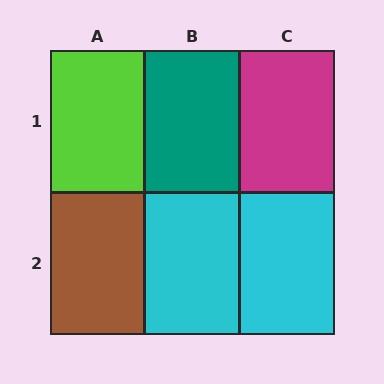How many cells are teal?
1 cell is teal.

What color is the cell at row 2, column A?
Brown.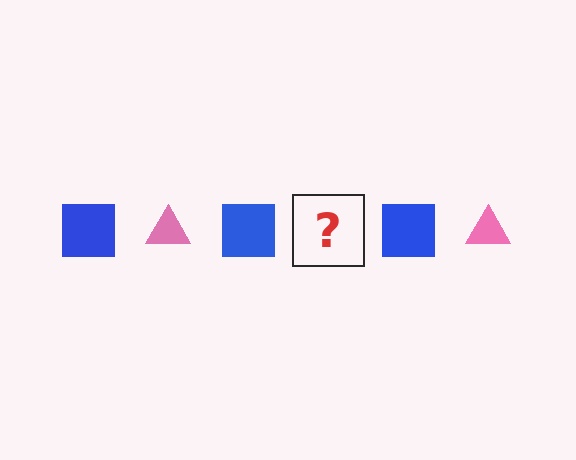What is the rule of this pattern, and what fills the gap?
The rule is that the pattern alternates between blue square and pink triangle. The gap should be filled with a pink triangle.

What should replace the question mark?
The question mark should be replaced with a pink triangle.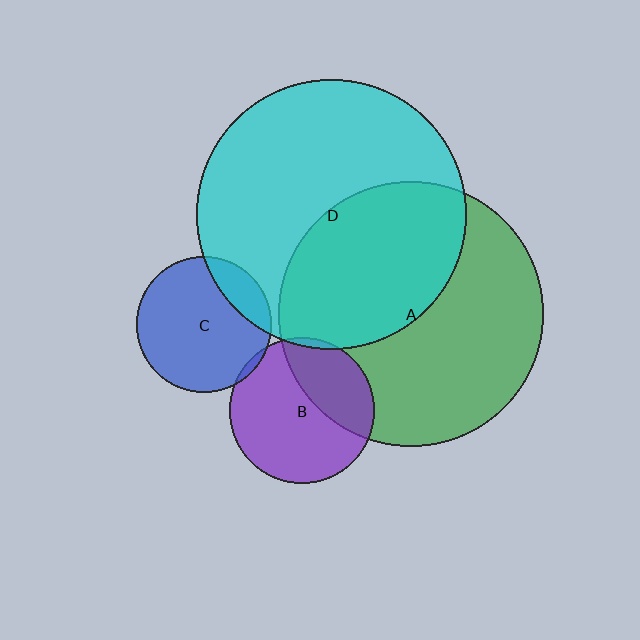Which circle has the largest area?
Circle D (cyan).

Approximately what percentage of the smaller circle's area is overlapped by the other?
Approximately 5%.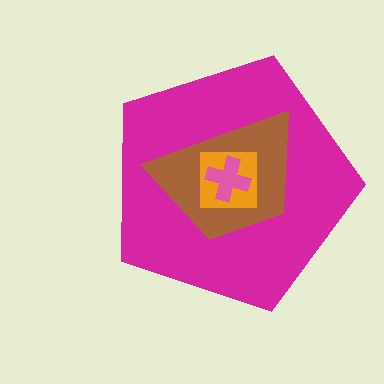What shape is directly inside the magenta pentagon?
The brown trapezoid.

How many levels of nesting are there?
4.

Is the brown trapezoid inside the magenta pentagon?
Yes.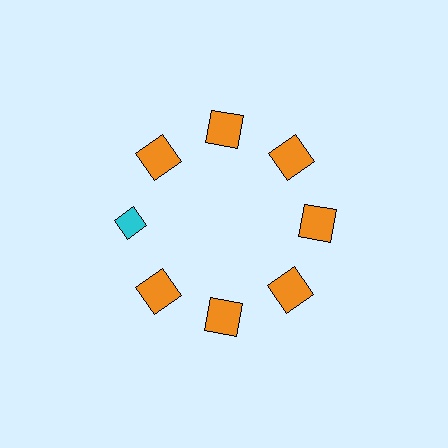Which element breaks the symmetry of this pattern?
The cyan diamond at roughly the 9 o'clock position breaks the symmetry. All other shapes are orange squares.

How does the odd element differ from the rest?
It differs in both color (cyan instead of orange) and shape (diamond instead of square).